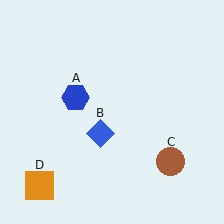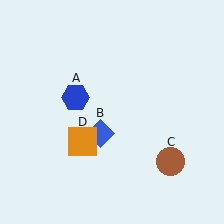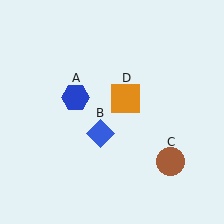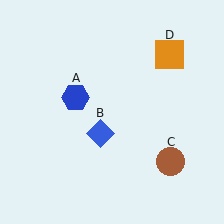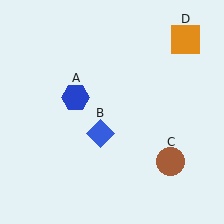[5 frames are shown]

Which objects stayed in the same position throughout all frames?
Blue hexagon (object A) and blue diamond (object B) and brown circle (object C) remained stationary.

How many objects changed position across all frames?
1 object changed position: orange square (object D).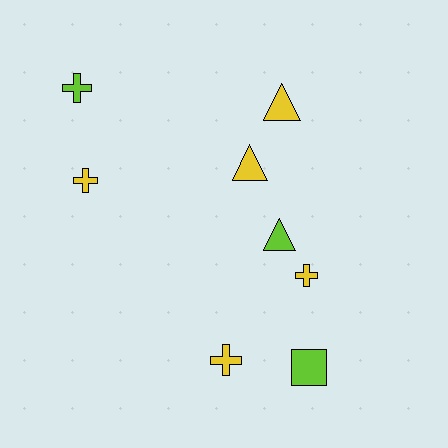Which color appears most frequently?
Yellow, with 5 objects.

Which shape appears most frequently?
Cross, with 4 objects.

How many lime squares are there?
There is 1 lime square.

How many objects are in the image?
There are 8 objects.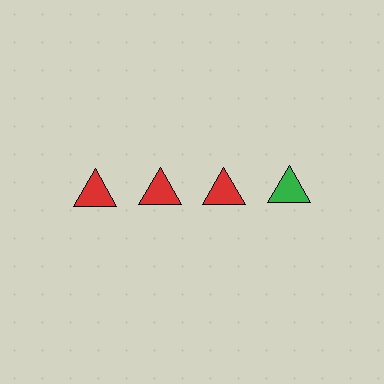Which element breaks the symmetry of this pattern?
The green triangle in the top row, second from right column breaks the symmetry. All other shapes are red triangles.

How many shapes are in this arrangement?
There are 4 shapes arranged in a grid pattern.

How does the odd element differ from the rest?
It has a different color: green instead of red.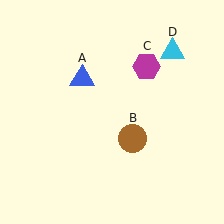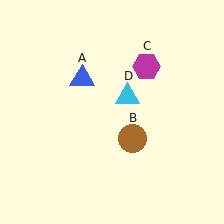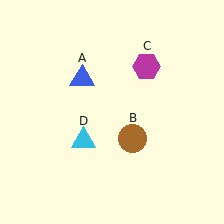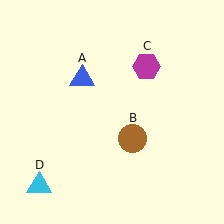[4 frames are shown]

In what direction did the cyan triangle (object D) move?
The cyan triangle (object D) moved down and to the left.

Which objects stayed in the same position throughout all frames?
Blue triangle (object A) and brown circle (object B) and magenta hexagon (object C) remained stationary.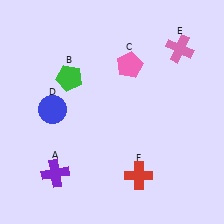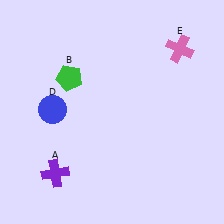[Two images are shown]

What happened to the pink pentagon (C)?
The pink pentagon (C) was removed in Image 2. It was in the top-right area of Image 1.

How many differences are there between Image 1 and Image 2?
There are 2 differences between the two images.